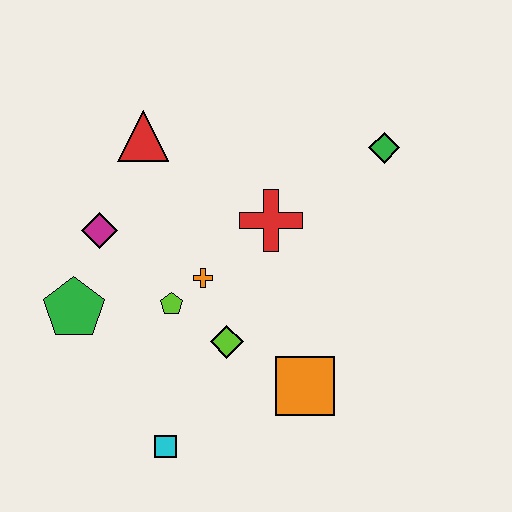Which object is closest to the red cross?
The orange cross is closest to the red cross.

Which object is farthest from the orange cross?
The green diamond is farthest from the orange cross.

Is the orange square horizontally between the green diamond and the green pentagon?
Yes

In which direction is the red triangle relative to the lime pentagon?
The red triangle is above the lime pentagon.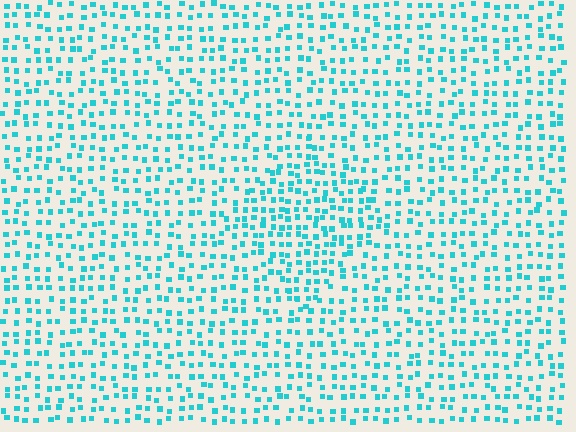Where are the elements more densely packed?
The elements are more densely packed inside the diamond boundary.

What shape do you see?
I see a diamond.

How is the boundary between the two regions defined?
The boundary is defined by a change in element density (approximately 1.5x ratio). All elements are the same color, size, and shape.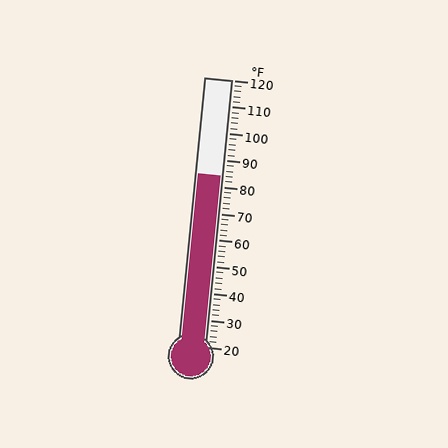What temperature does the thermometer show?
The thermometer shows approximately 84°F.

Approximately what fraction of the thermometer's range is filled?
The thermometer is filled to approximately 65% of its range.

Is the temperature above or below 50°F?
The temperature is above 50°F.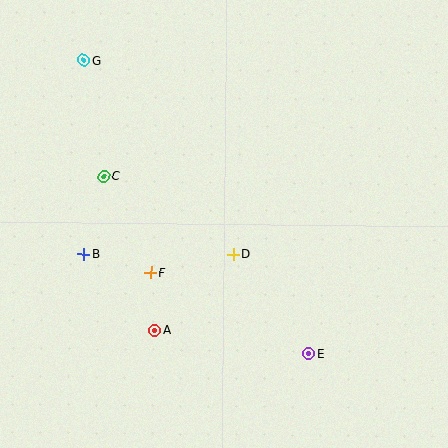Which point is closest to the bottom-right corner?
Point E is closest to the bottom-right corner.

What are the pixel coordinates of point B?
Point B is at (83, 254).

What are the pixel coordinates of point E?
Point E is at (308, 354).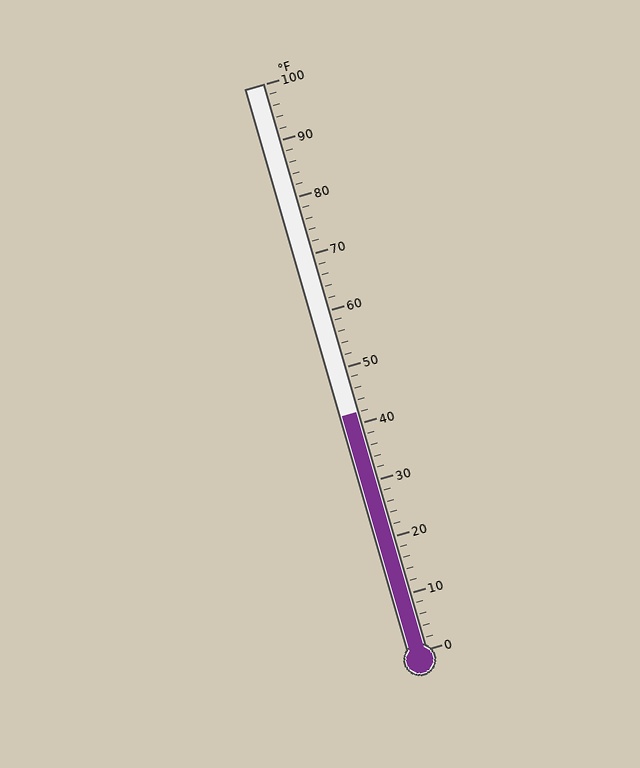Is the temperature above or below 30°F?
The temperature is above 30°F.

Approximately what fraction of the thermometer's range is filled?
The thermometer is filled to approximately 40% of its range.